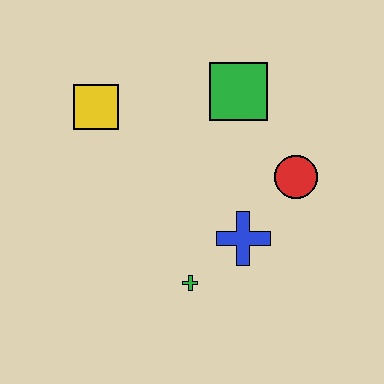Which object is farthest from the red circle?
The yellow square is farthest from the red circle.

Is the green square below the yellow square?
No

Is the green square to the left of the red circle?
Yes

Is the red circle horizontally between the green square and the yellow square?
No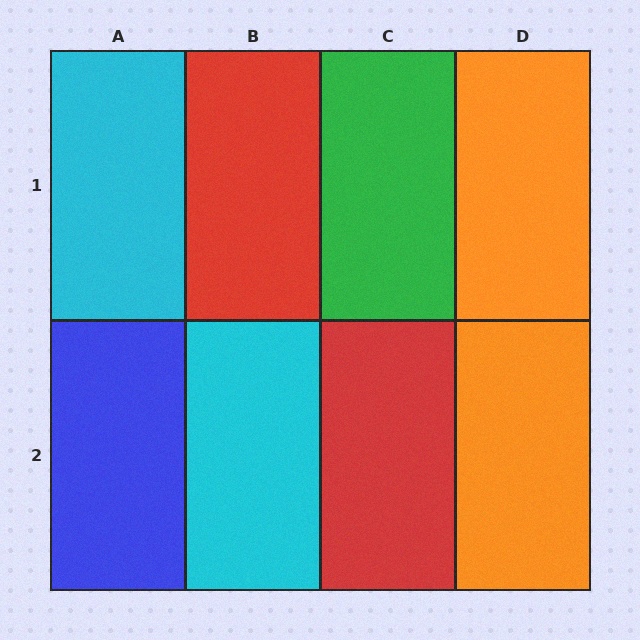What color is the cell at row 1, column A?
Cyan.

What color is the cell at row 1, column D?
Orange.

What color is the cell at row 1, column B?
Red.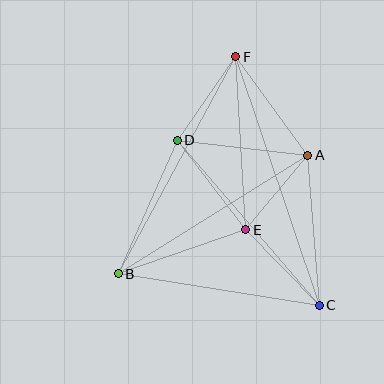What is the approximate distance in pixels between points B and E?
The distance between B and E is approximately 135 pixels.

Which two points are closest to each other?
Points A and E are closest to each other.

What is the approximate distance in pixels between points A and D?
The distance between A and D is approximately 131 pixels.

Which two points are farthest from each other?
Points C and F are farthest from each other.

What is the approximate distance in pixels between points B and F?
The distance between B and F is approximately 247 pixels.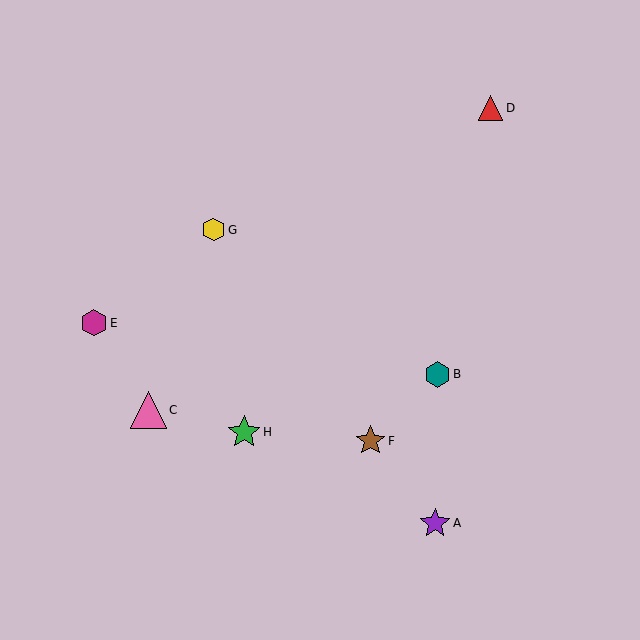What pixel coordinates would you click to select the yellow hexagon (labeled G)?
Click at (213, 230) to select the yellow hexagon G.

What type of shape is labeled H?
Shape H is a green star.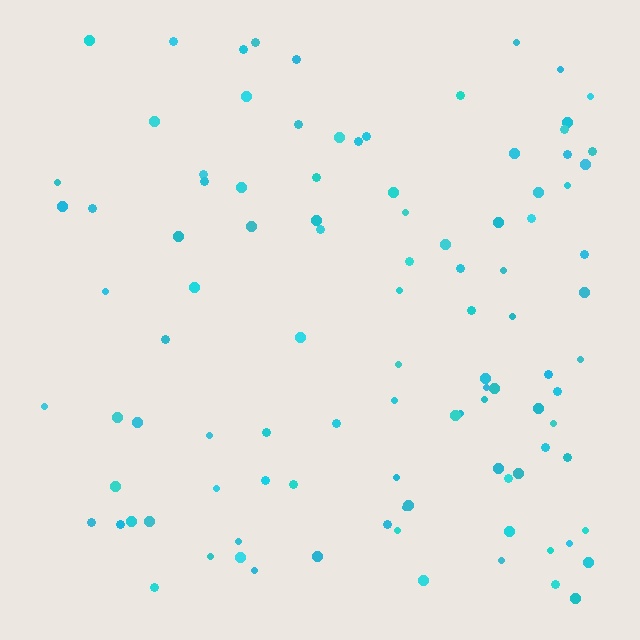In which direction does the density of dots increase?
From left to right, with the right side densest.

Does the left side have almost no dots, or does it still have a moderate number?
Still a moderate number, just noticeably fewer than the right.